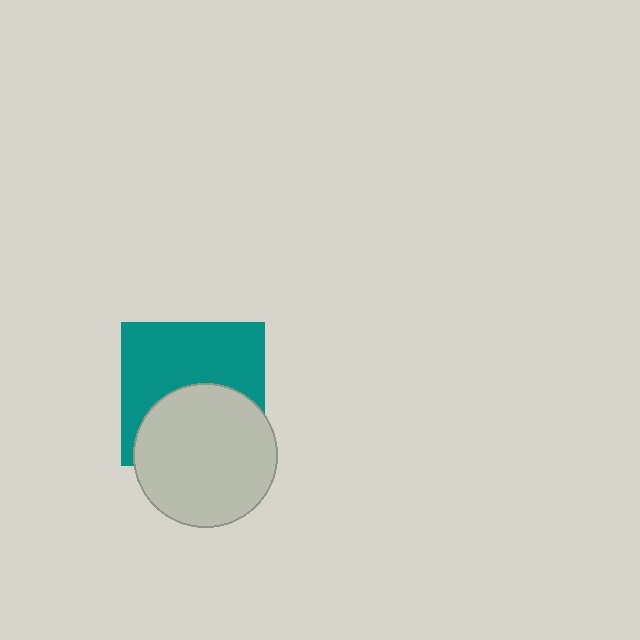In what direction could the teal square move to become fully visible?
The teal square could move up. That would shift it out from behind the light gray circle entirely.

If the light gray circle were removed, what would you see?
You would see the complete teal square.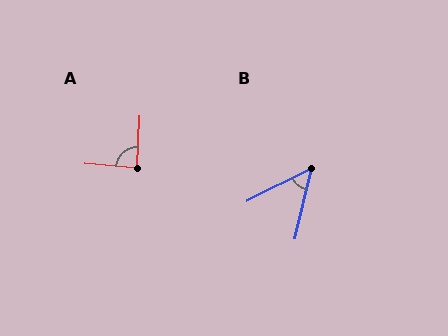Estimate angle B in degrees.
Approximately 50 degrees.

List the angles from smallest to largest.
B (50°), A (87°).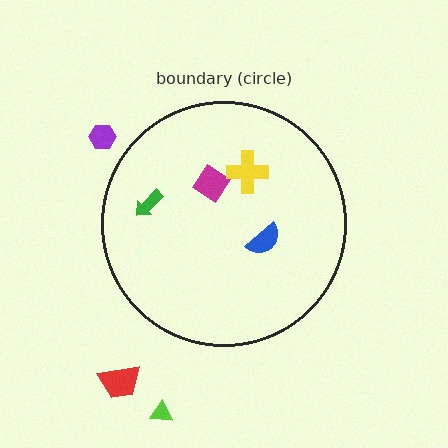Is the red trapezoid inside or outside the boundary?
Outside.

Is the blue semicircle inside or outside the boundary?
Inside.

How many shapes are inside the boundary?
4 inside, 3 outside.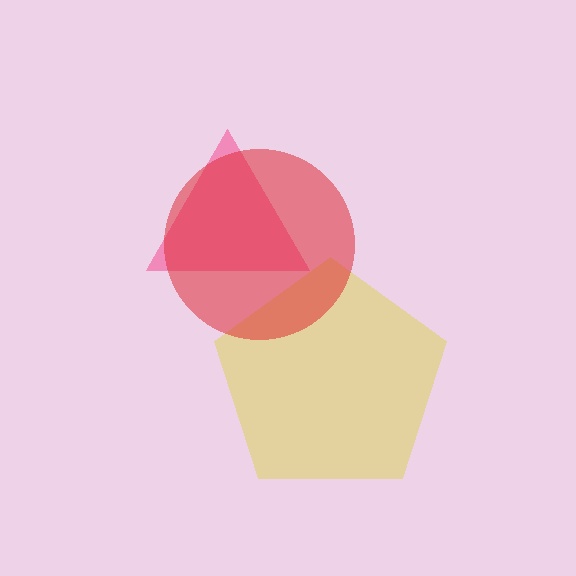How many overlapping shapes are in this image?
There are 3 overlapping shapes in the image.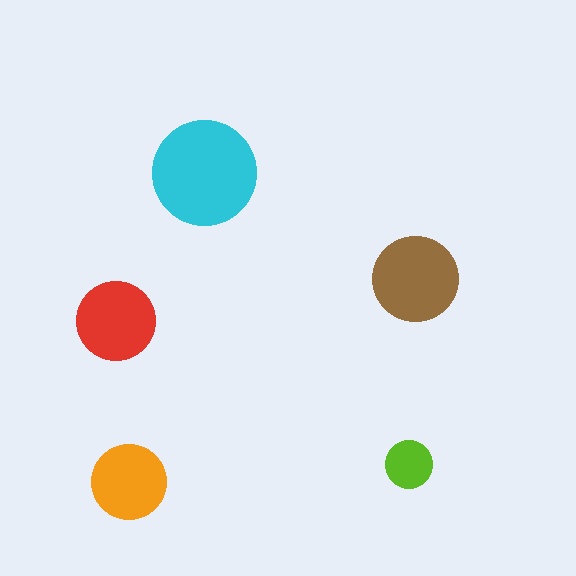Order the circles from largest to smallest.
the cyan one, the brown one, the red one, the orange one, the lime one.